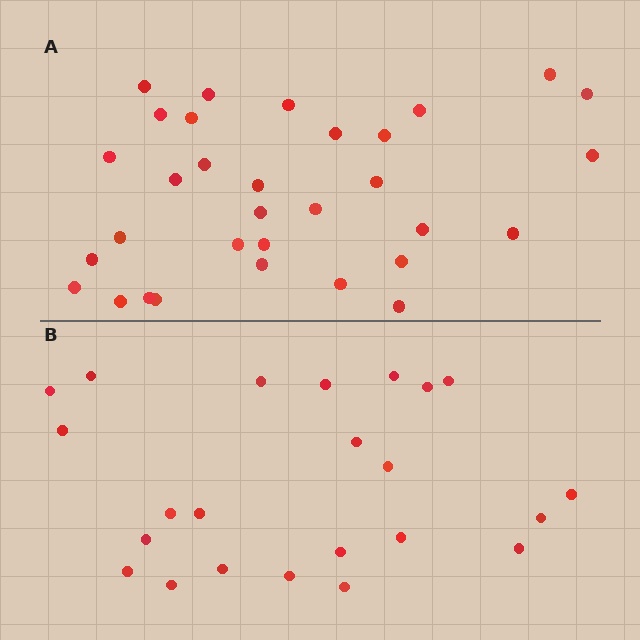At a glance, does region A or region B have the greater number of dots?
Region A (the top region) has more dots.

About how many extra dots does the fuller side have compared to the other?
Region A has roughly 8 or so more dots than region B.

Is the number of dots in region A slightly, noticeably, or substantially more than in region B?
Region A has noticeably more, but not dramatically so. The ratio is roughly 1.4 to 1.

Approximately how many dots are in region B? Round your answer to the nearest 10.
About 20 dots. (The exact count is 23, which rounds to 20.)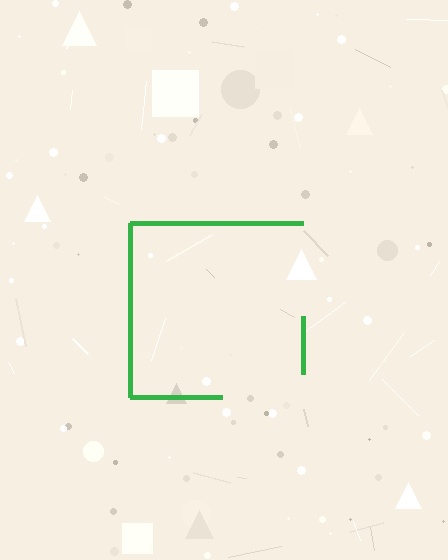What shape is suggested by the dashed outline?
The dashed outline suggests a square.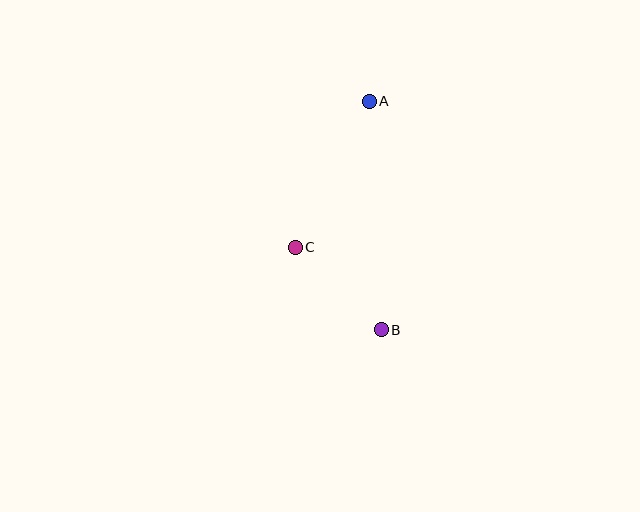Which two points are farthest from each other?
Points A and B are farthest from each other.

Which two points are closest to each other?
Points B and C are closest to each other.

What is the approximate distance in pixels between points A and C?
The distance between A and C is approximately 164 pixels.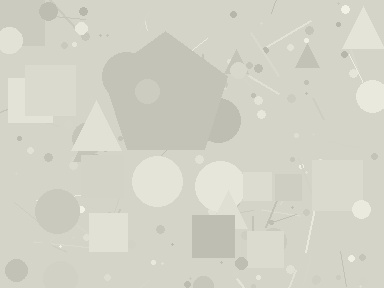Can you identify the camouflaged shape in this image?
The camouflaged shape is a pentagon.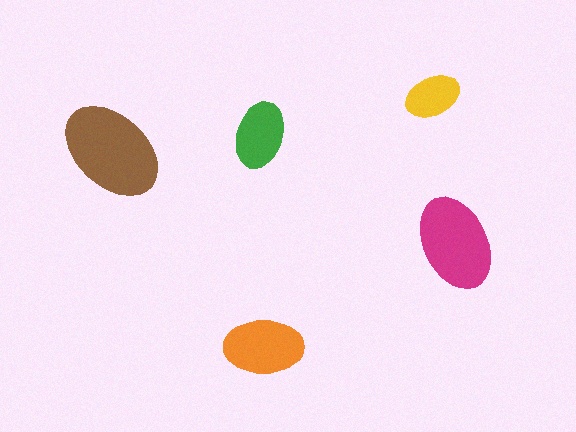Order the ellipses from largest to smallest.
the brown one, the magenta one, the orange one, the green one, the yellow one.